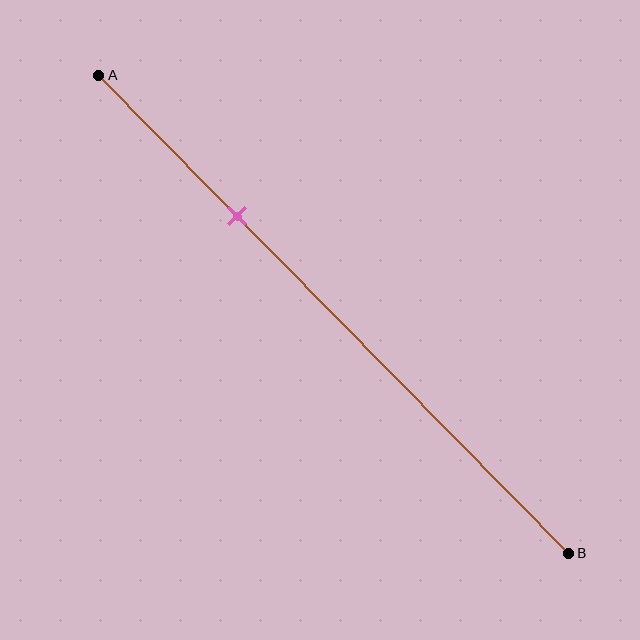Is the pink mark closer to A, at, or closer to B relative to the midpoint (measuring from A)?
The pink mark is closer to point A than the midpoint of segment AB.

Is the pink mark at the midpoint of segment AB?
No, the mark is at about 30% from A, not at the 50% midpoint.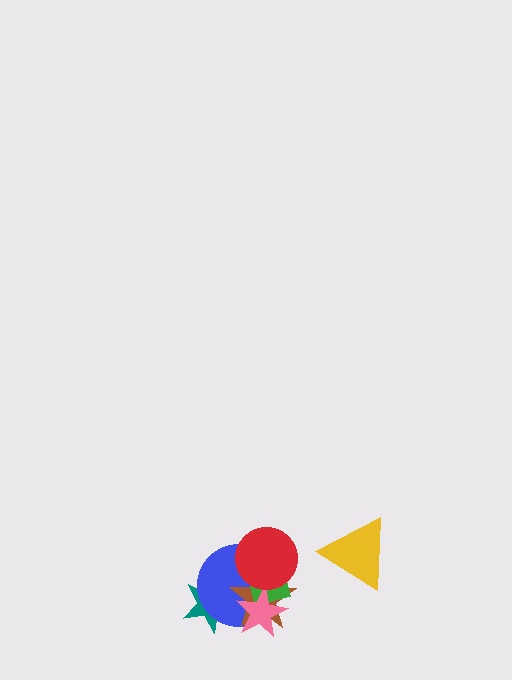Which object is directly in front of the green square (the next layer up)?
The pink star is directly in front of the green square.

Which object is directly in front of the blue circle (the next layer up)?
The brown star is directly in front of the blue circle.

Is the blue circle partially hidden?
Yes, it is partially covered by another shape.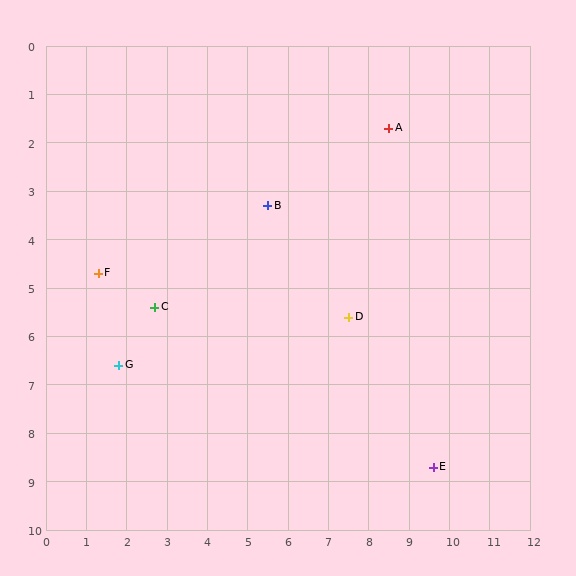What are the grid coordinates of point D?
Point D is at approximately (7.5, 5.6).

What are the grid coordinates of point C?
Point C is at approximately (2.7, 5.4).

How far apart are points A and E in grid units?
Points A and E are about 7.1 grid units apart.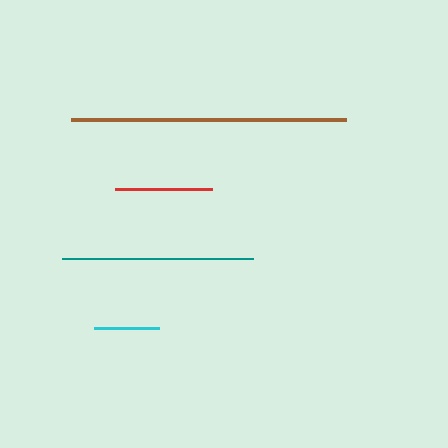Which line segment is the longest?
The brown line is the longest at approximately 275 pixels.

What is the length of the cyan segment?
The cyan segment is approximately 65 pixels long.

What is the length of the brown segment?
The brown segment is approximately 275 pixels long.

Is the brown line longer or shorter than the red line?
The brown line is longer than the red line.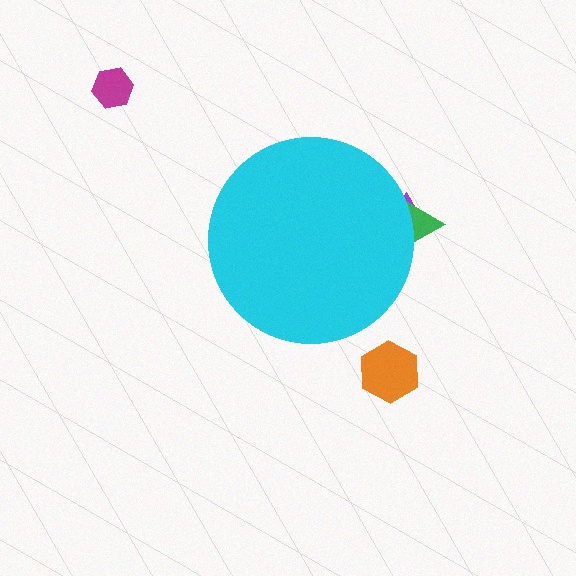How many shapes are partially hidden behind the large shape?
2 shapes are partially hidden.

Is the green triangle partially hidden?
Yes, the green triangle is partially hidden behind the cyan circle.